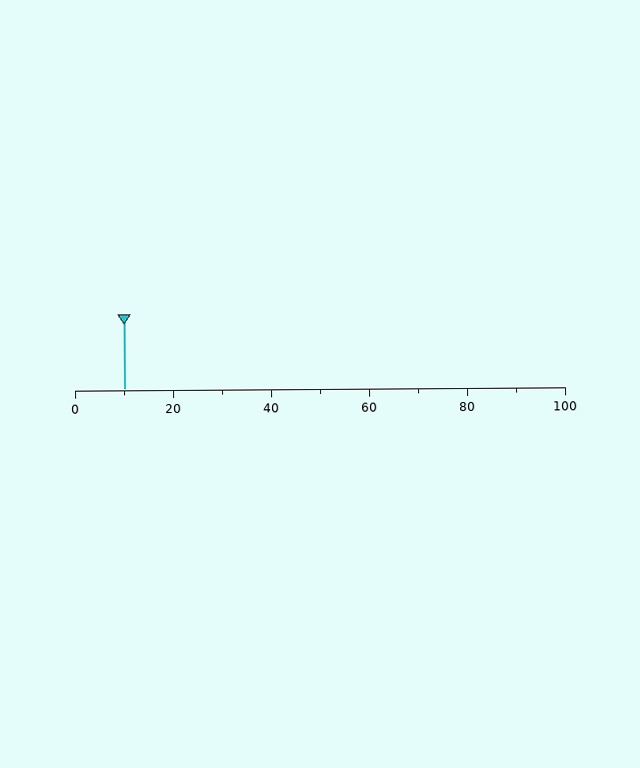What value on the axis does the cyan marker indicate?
The marker indicates approximately 10.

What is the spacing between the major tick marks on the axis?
The major ticks are spaced 20 apart.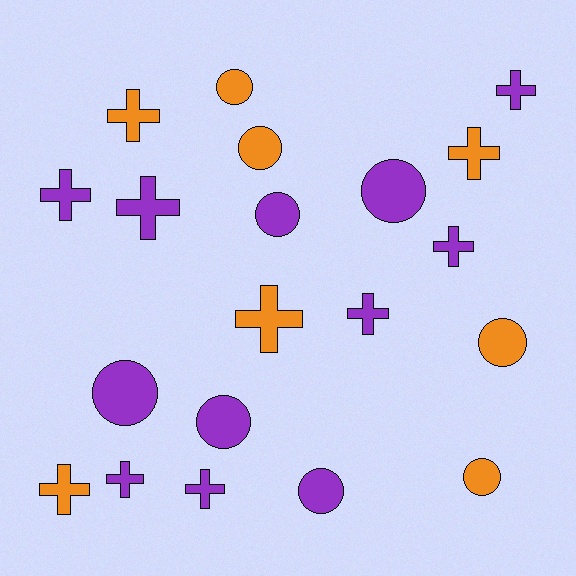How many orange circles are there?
There are 4 orange circles.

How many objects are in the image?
There are 20 objects.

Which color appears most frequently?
Purple, with 12 objects.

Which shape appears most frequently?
Cross, with 11 objects.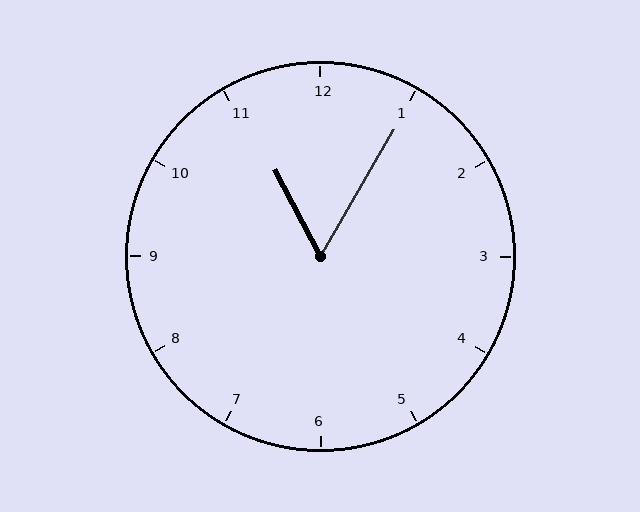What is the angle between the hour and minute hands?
Approximately 58 degrees.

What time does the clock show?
11:05.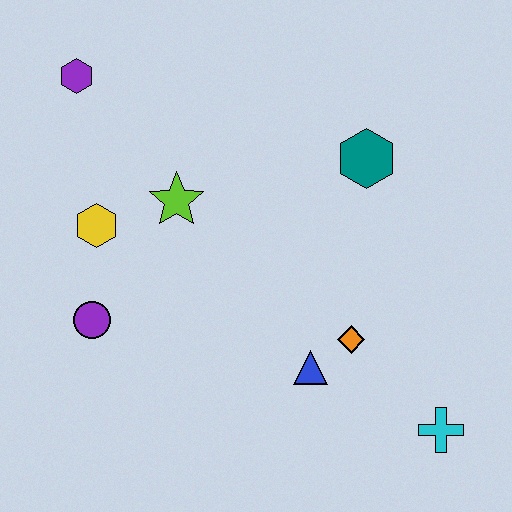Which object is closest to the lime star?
The yellow hexagon is closest to the lime star.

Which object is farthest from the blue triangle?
The purple hexagon is farthest from the blue triangle.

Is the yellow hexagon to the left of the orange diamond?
Yes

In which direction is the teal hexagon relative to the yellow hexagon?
The teal hexagon is to the right of the yellow hexagon.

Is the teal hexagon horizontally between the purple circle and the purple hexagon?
No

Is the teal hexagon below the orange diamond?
No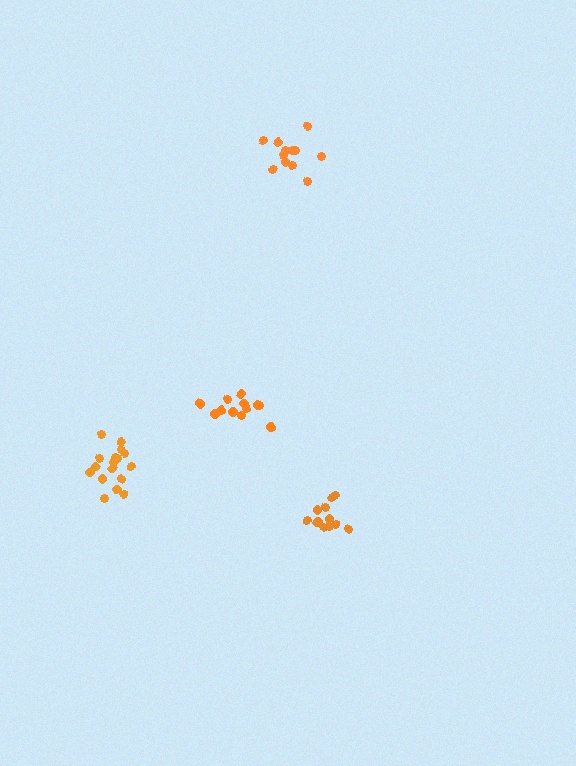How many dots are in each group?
Group 1: 12 dots, Group 2: 17 dots, Group 3: 12 dots, Group 4: 11 dots (52 total).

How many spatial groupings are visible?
There are 4 spatial groupings.